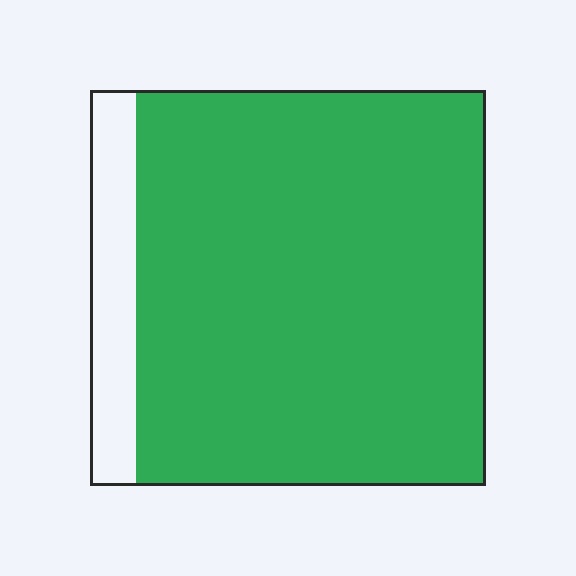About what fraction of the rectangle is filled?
About seven eighths (7/8).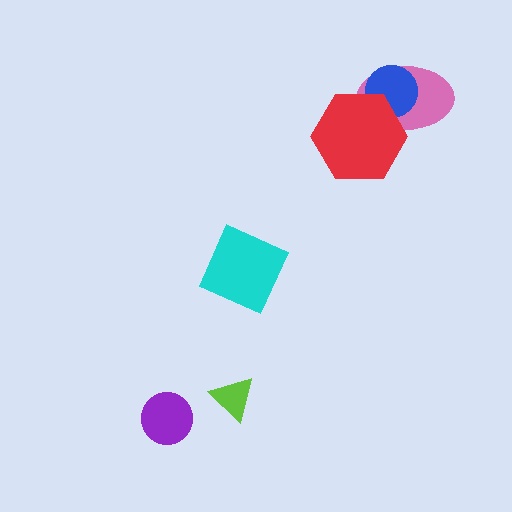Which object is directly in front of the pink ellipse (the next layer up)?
The blue circle is directly in front of the pink ellipse.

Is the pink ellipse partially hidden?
Yes, it is partially covered by another shape.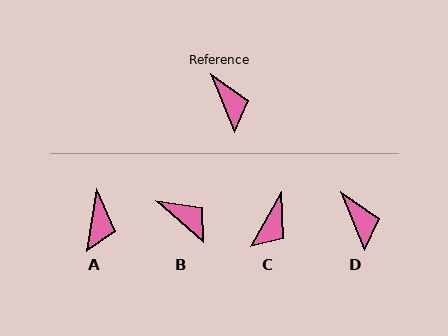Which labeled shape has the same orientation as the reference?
D.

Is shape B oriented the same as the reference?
No, it is off by about 26 degrees.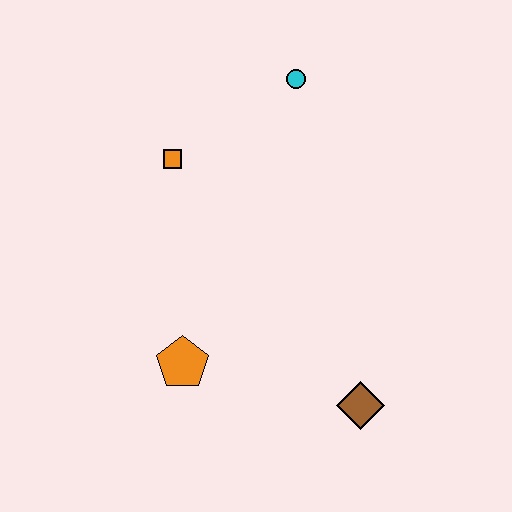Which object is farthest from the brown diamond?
The cyan circle is farthest from the brown diamond.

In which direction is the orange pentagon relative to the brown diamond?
The orange pentagon is to the left of the brown diamond.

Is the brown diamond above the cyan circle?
No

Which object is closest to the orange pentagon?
The brown diamond is closest to the orange pentagon.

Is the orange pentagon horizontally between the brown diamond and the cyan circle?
No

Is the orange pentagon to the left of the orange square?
No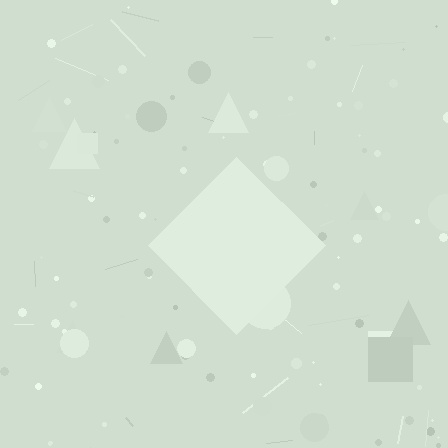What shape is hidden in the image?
A diamond is hidden in the image.